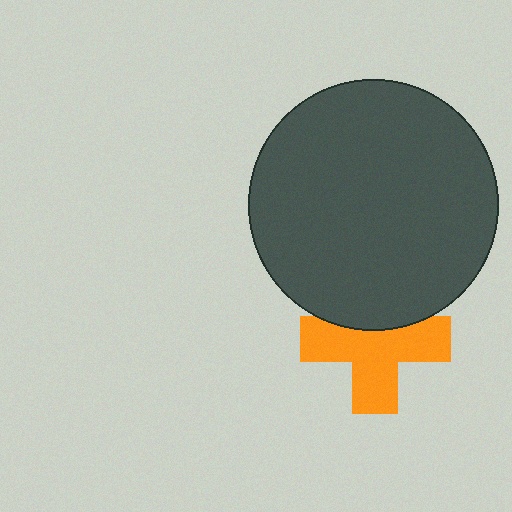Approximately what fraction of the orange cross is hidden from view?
Roughly 31% of the orange cross is hidden behind the dark gray circle.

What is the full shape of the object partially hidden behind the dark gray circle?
The partially hidden object is an orange cross.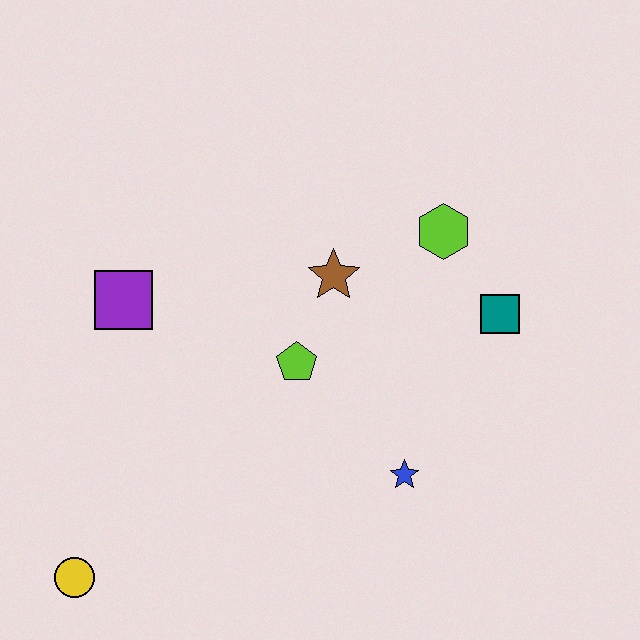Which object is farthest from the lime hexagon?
The yellow circle is farthest from the lime hexagon.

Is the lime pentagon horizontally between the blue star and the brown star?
No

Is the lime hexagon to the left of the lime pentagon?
No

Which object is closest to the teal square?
The lime hexagon is closest to the teal square.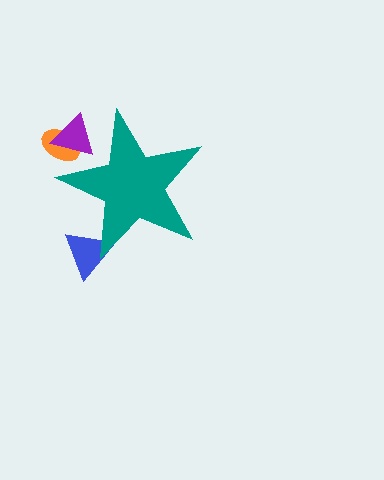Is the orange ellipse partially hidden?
Yes, the orange ellipse is partially hidden behind the teal star.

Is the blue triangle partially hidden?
Yes, the blue triangle is partially hidden behind the teal star.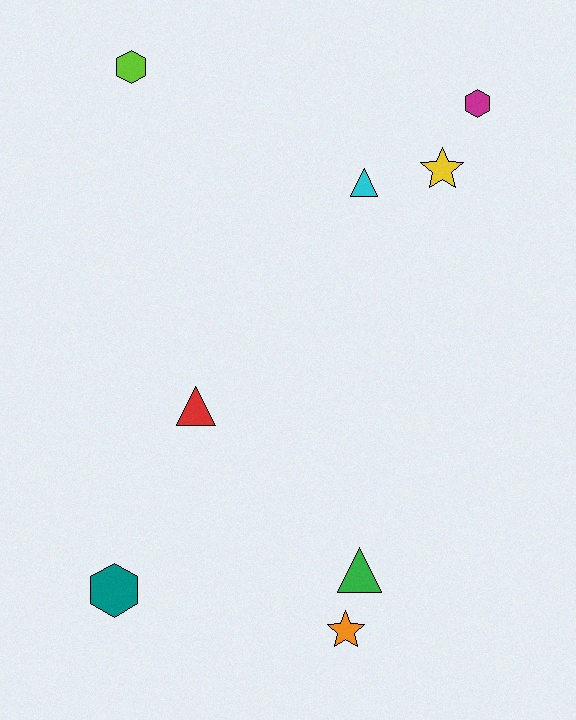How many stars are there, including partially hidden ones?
There are 2 stars.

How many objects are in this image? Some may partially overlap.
There are 8 objects.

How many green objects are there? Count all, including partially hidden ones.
There is 1 green object.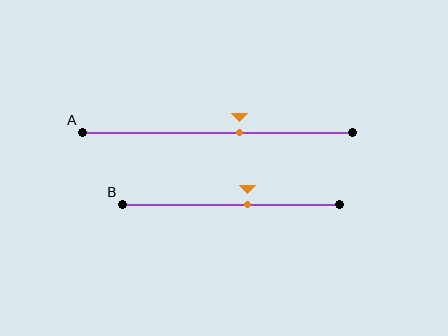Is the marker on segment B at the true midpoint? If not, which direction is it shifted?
No, the marker on segment B is shifted to the right by about 7% of the segment length.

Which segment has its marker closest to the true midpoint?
Segment B has its marker closest to the true midpoint.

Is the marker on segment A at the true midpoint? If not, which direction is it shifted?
No, the marker on segment A is shifted to the right by about 8% of the segment length.